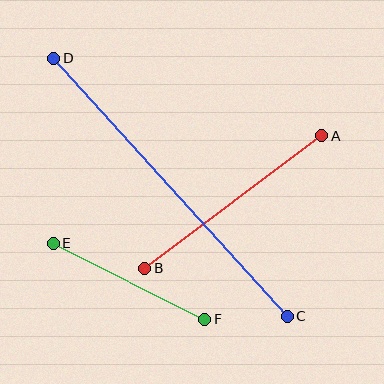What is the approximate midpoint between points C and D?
The midpoint is at approximately (170, 187) pixels.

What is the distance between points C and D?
The distance is approximately 348 pixels.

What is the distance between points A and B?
The distance is approximately 221 pixels.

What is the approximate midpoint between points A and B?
The midpoint is at approximately (233, 202) pixels.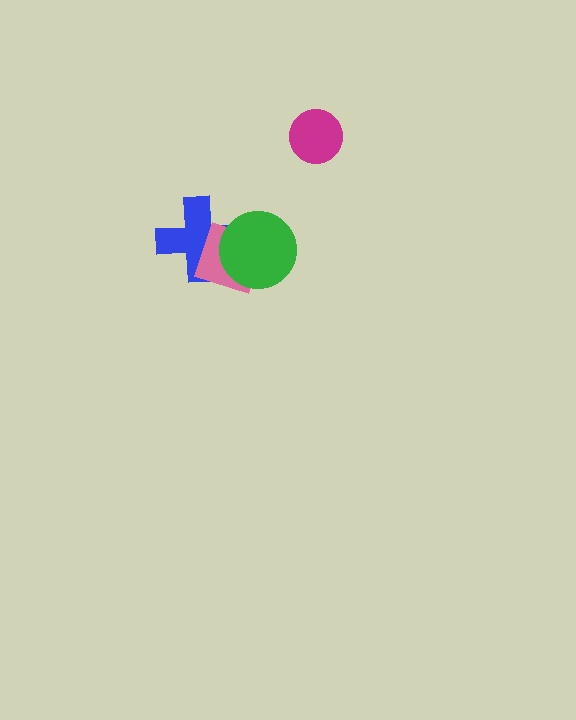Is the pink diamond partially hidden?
Yes, it is partially covered by another shape.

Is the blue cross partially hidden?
Yes, it is partially covered by another shape.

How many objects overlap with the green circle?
2 objects overlap with the green circle.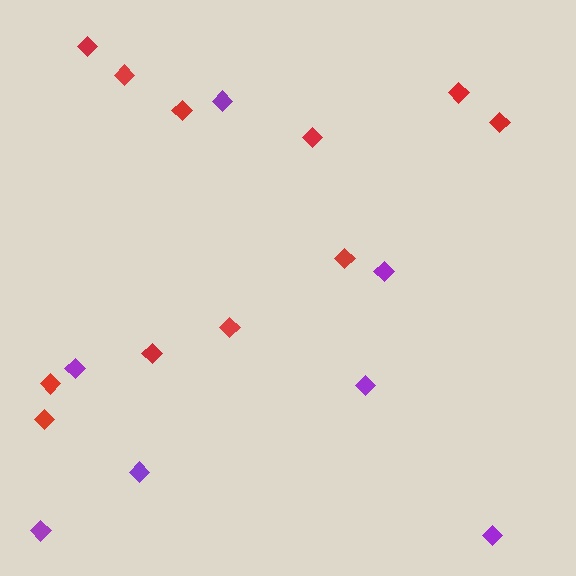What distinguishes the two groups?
There are 2 groups: one group of red diamonds (11) and one group of purple diamonds (7).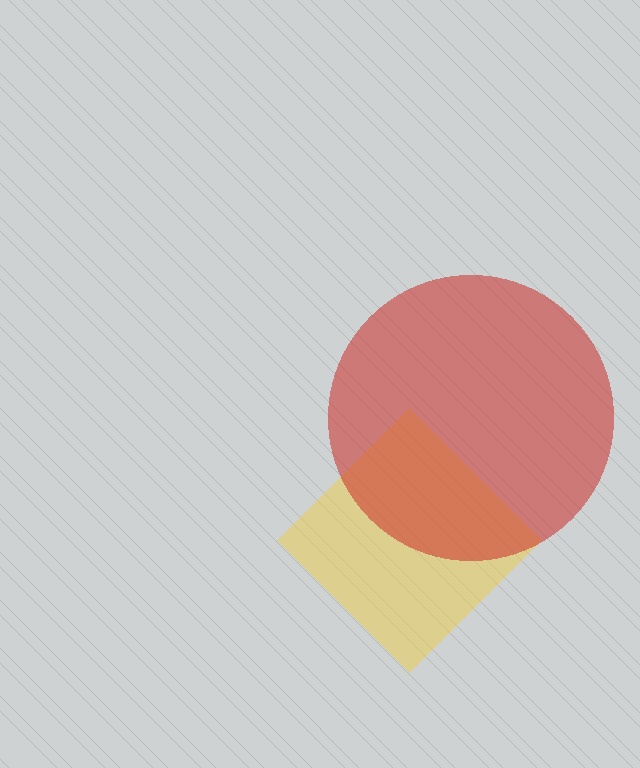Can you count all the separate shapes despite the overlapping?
Yes, there are 2 separate shapes.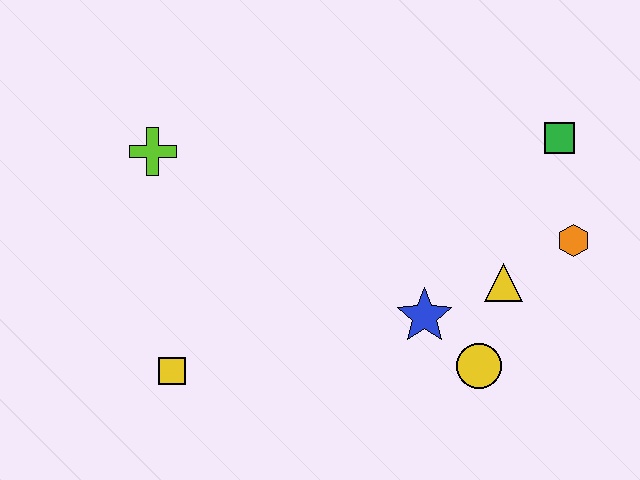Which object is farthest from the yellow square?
The green square is farthest from the yellow square.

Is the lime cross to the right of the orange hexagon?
No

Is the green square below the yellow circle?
No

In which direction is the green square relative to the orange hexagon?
The green square is above the orange hexagon.